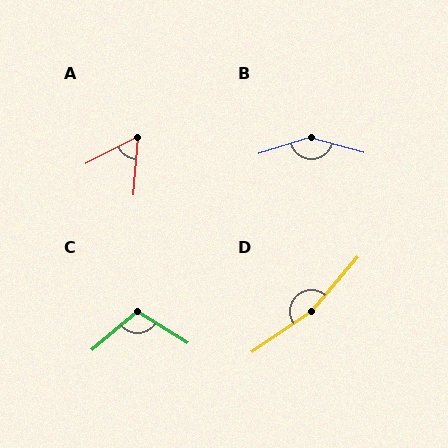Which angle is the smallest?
A, at approximately 59 degrees.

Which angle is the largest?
D, at approximately 165 degrees.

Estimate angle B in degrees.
Approximately 147 degrees.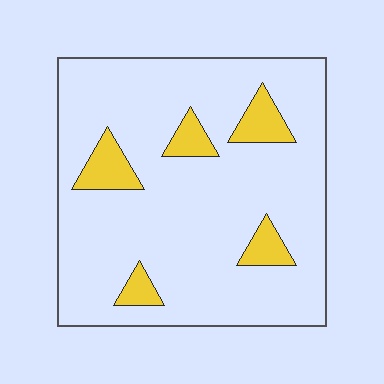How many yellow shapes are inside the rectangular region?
5.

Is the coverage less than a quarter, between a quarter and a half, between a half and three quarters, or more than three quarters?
Less than a quarter.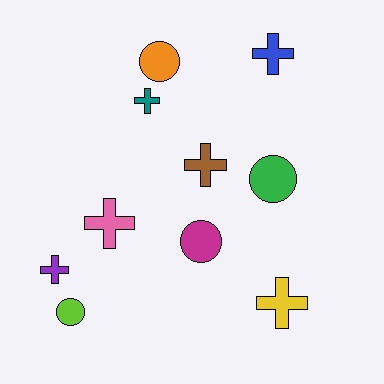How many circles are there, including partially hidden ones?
There are 4 circles.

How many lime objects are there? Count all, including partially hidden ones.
There is 1 lime object.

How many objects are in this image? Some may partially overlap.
There are 10 objects.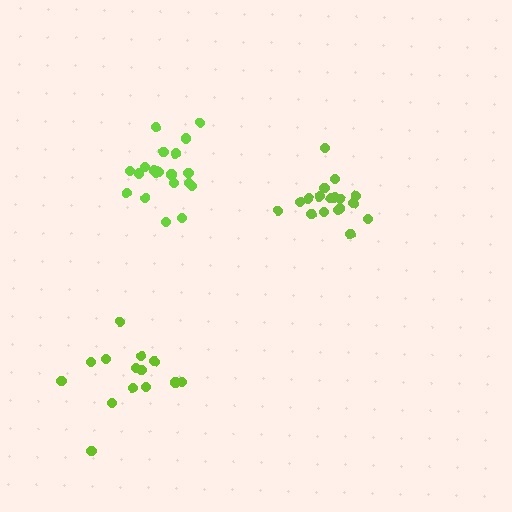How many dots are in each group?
Group 1: 18 dots, Group 2: 14 dots, Group 3: 20 dots (52 total).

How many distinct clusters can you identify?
There are 3 distinct clusters.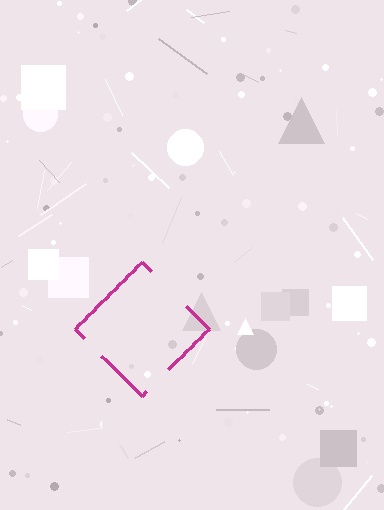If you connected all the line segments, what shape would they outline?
They would outline a diamond.